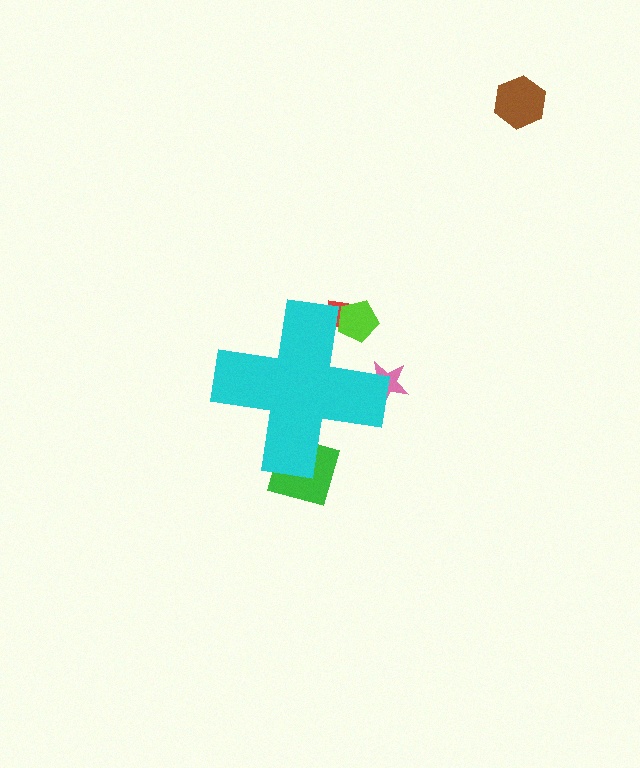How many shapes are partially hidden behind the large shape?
4 shapes are partially hidden.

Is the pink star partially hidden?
Yes, the pink star is partially hidden behind the cyan cross.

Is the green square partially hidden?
Yes, the green square is partially hidden behind the cyan cross.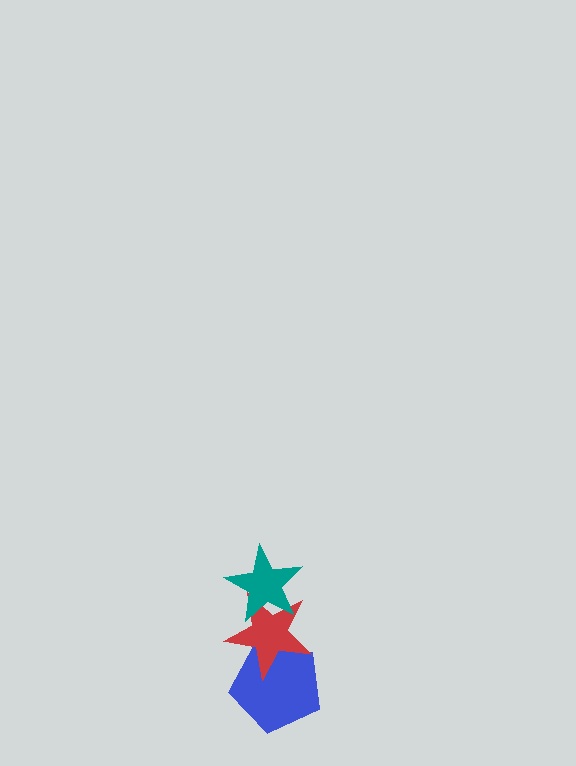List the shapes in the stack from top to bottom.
From top to bottom: the teal star, the red star, the blue pentagon.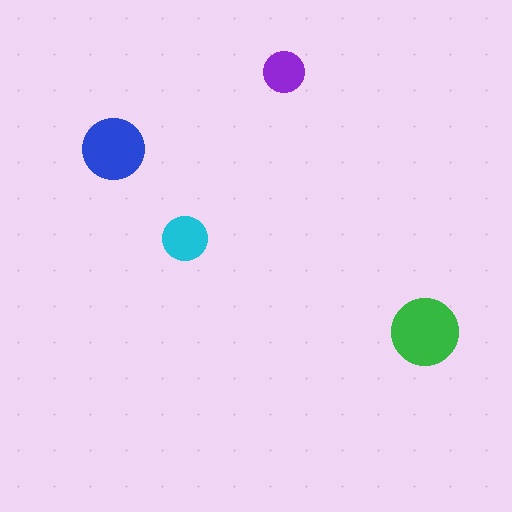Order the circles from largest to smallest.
the green one, the blue one, the cyan one, the purple one.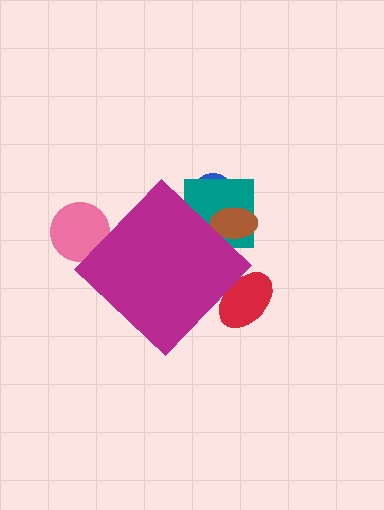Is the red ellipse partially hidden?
Yes, the red ellipse is partially hidden behind the magenta diamond.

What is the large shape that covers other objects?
A magenta diamond.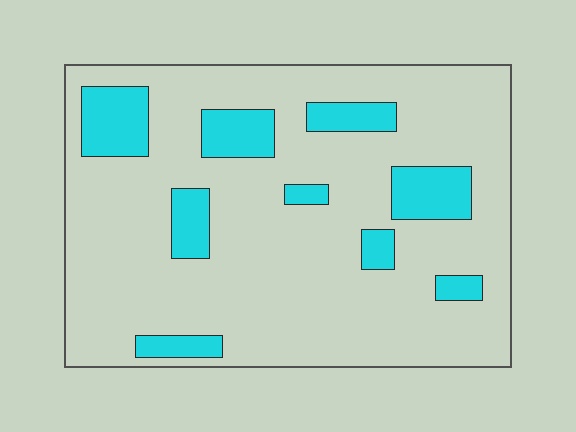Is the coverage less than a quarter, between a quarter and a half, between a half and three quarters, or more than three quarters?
Less than a quarter.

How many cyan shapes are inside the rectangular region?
9.